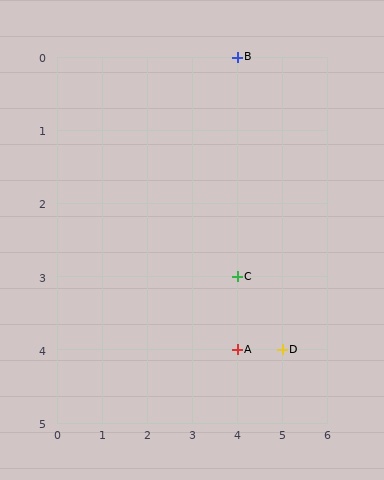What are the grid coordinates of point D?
Point D is at grid coordinates (5, 4).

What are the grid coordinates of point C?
Point C is at grid coordinates (4, 3).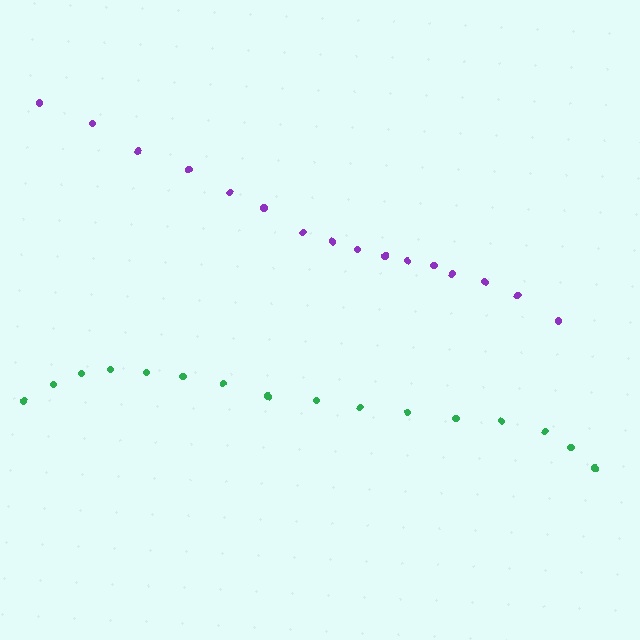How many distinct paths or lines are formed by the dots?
There are 2 distinct paths.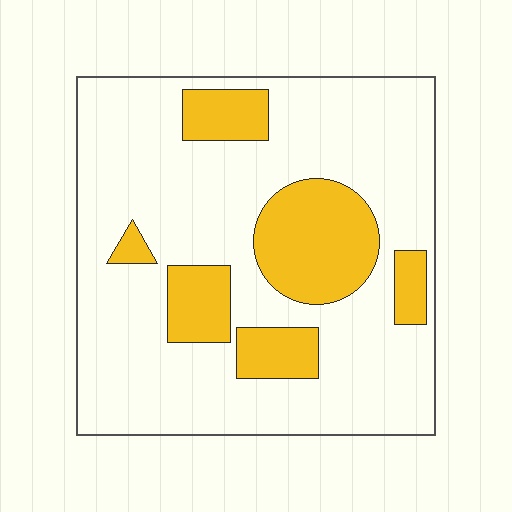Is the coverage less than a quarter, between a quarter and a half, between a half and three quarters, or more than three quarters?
Less than a quarter.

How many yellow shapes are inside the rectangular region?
6.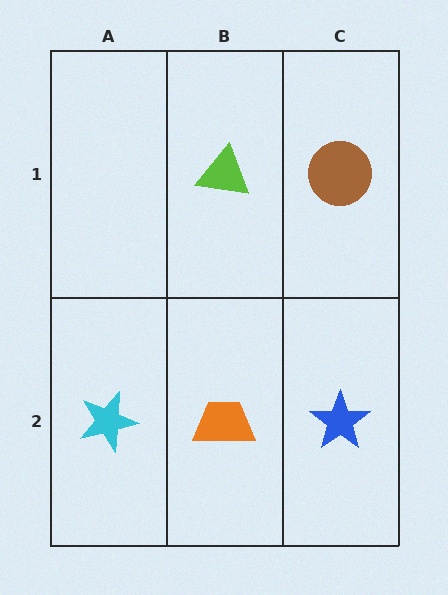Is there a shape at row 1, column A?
No, that cell is empty.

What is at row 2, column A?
A cyan star.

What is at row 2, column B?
An orange trapezoid.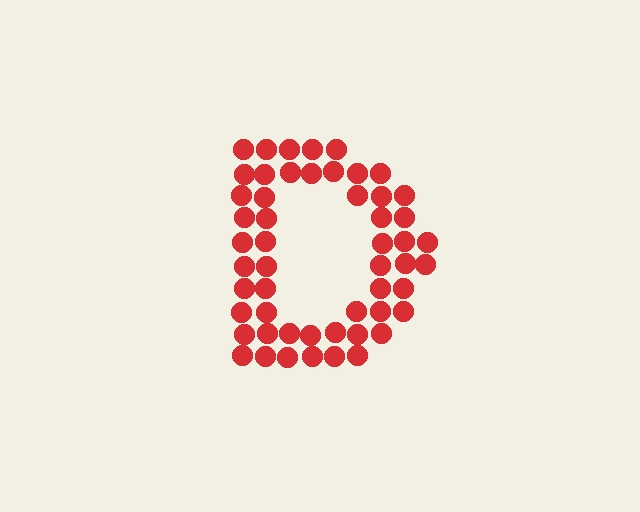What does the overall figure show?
The overall figure shows the letter D.